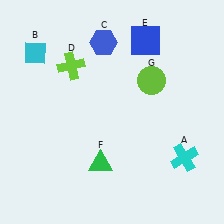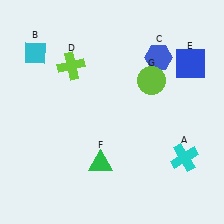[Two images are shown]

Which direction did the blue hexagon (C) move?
The blue hexagon (C) moved right.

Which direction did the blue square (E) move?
The blue square (E) moved right.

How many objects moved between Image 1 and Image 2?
2 objects moved between the two images.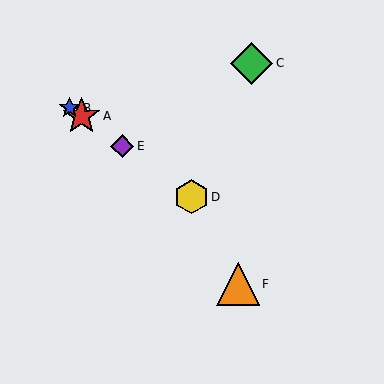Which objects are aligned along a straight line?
Objects A, B, D, E are aligned along a straight line.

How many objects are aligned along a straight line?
4 objects (A, B, D, E) are aligned along a straight line.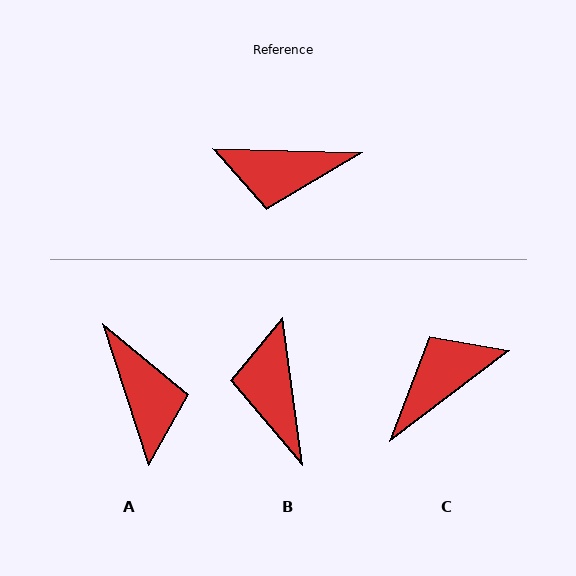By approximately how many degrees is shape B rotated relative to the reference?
Approximately 81 degrees clockwise.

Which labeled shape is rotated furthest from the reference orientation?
C, about 142 degrees away.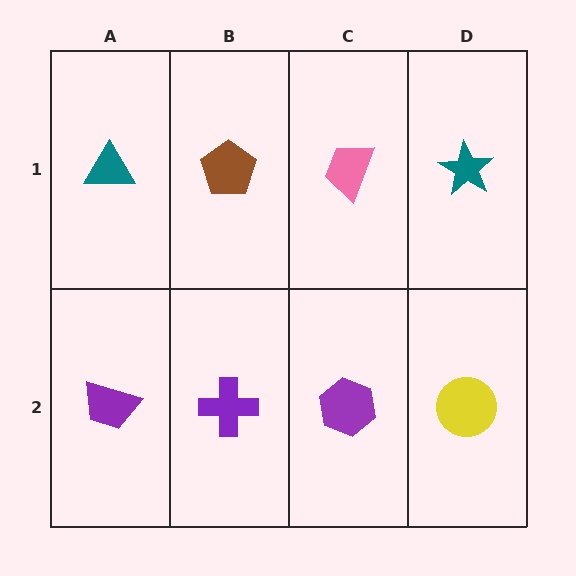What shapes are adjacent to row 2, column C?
A pink trapezoid (row 1, column C), a purple cross (row 2, column B), a yellow circle (row 2, column D).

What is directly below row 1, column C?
A purple hexagon.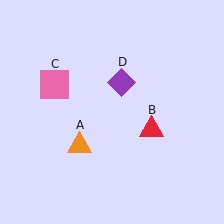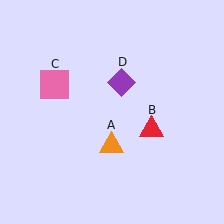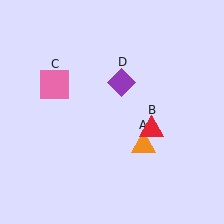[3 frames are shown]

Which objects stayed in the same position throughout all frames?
Red triangle (object B) and pink square (object C) and purple diamond (object D) remained stationary.